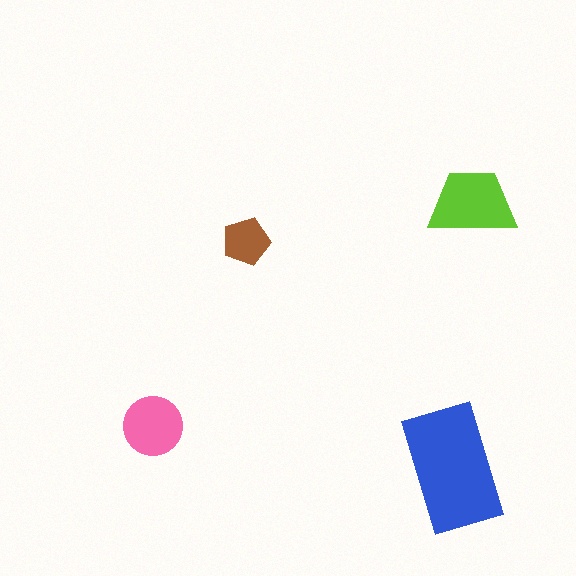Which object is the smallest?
The brown pentagon.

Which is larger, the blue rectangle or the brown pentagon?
The blue rectangle.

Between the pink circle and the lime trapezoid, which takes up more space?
The lime trapezoid.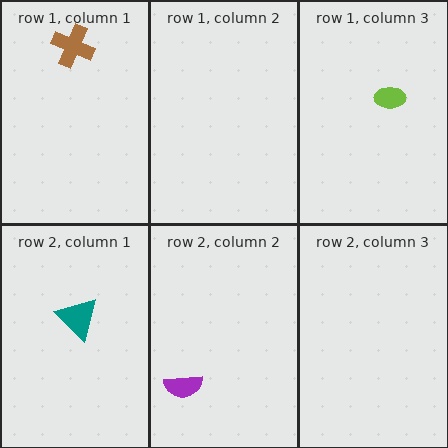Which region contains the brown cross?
The row 1, column 1 region.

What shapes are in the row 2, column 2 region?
The purple semicircle.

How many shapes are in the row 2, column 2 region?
1.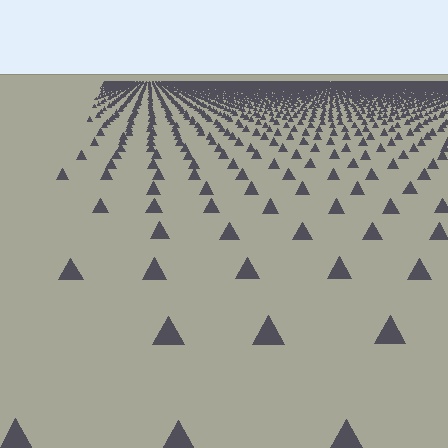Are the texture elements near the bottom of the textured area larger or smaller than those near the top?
Larger. Near the bottom, elements are closer to the viewer and appear at a bigger on-screen size.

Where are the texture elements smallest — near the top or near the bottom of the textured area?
Near the top.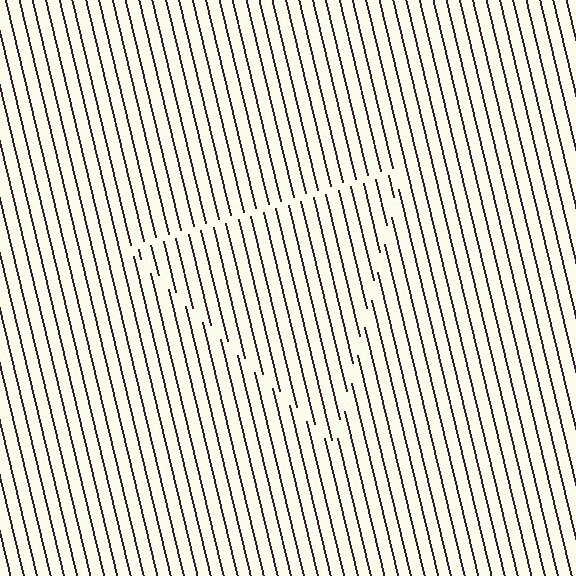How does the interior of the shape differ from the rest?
The interior of the shape contains the same grating, shifted by half a period — the contour is defined by the phase discontinuity where line-ends from the inner and outer gratings abut.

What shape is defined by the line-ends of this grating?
An illusory triangle. The interior of the shape contains the same grating, shifted by half a period — the contour is defined by the phase discontinuity where line-ends from the inner and outer gratings abut.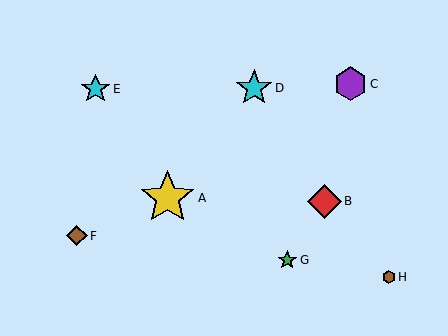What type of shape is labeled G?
Shape G is a green star.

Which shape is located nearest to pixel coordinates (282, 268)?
The green star (labeled G) at (287, 260) is nearest to that location.